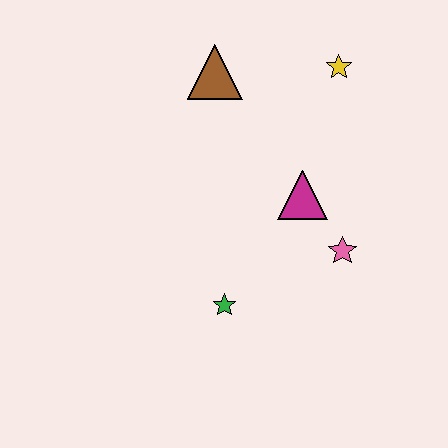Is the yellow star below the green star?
No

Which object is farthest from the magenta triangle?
The brown triangle is farthest from the magenta triangle.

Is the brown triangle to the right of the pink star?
No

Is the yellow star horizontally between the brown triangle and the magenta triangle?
No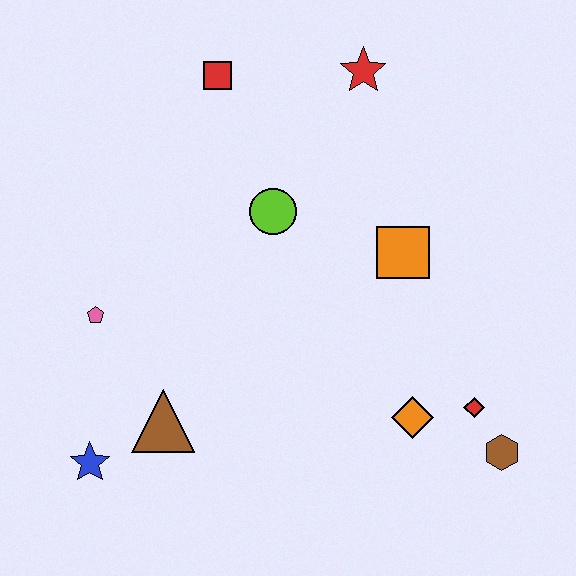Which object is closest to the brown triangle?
The blue star is closest to the brown triangle.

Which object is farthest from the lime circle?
The brown hexagon is farthest from the lime circle.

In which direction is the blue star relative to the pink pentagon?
The blue star is below the pink pentagon.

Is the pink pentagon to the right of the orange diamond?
No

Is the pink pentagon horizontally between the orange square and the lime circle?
No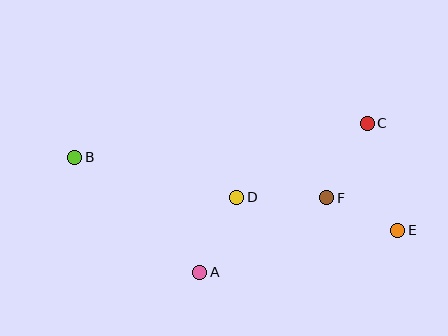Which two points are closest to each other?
Points E and F are closest to each other.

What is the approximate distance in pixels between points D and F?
The distance between D and F is approximately 90 pixels.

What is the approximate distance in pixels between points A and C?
The distance between A and C is approximately 224 pixels.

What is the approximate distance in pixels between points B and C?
The distance between B and C is approximately 295 pixels.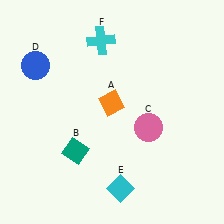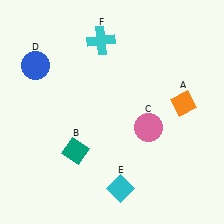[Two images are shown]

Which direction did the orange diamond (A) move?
The orange diamond (A) moved right.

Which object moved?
The orange diamond (A) moved right.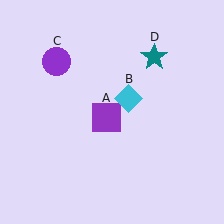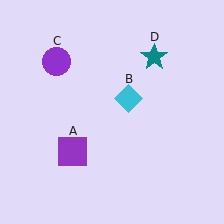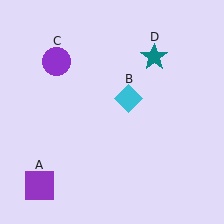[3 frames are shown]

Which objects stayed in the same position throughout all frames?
Cyan diamond (object B) and purple circle (object C) and teal star (object D) remained stationary.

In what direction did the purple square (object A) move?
The purple square (object A) moved down and to the left.